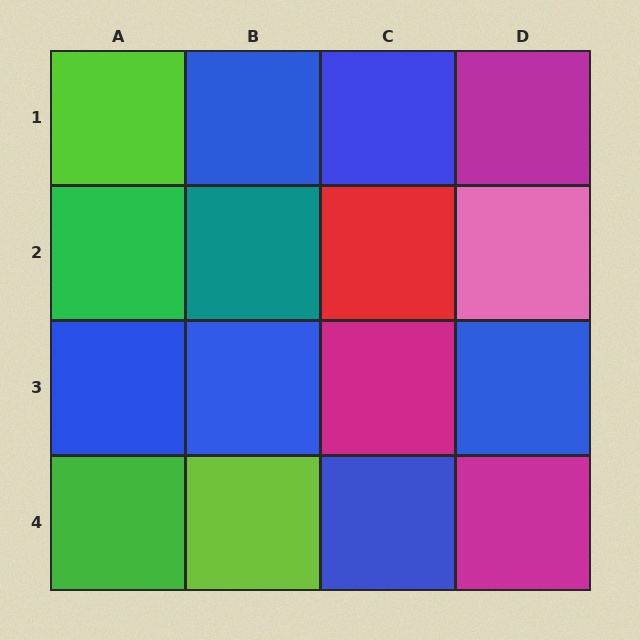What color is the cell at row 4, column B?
Lime.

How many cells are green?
2 cells are green.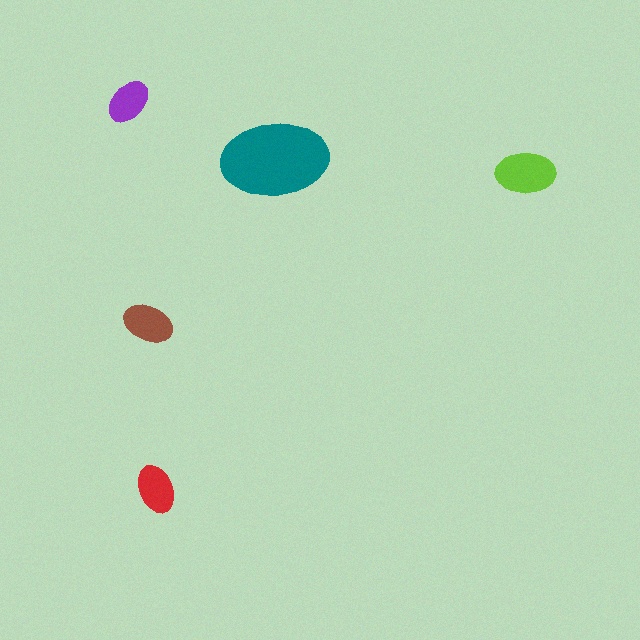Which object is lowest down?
The red ellipse is bottommost.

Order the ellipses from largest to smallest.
the teal one, the lime one, the brown one, the red one, the purple one.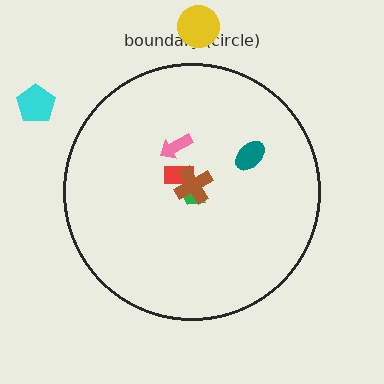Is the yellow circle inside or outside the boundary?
Outside.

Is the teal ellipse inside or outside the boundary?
Inside.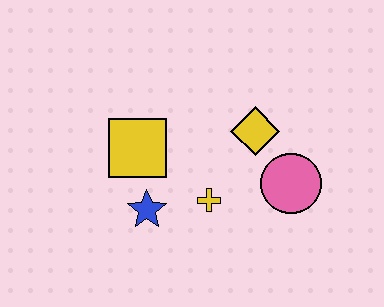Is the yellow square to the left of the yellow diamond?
Yes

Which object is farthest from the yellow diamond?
The blue star is farthest from the yellow diamond.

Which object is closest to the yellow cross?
The blue star is closest to the yellow cross.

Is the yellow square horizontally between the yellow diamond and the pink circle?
No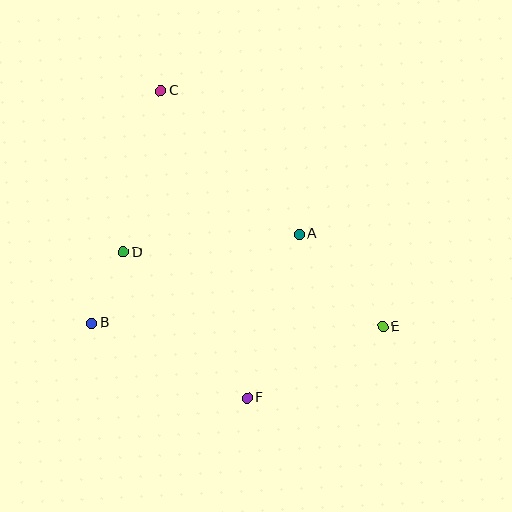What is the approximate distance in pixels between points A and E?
The distance between A and E is approximately 125 pixels.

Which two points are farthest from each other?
Points C and E are farthest from each other.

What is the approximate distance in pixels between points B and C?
The distance between B and C is approximately 243 pixels.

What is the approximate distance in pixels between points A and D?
The distance between A and D is approximately 177 pixels.